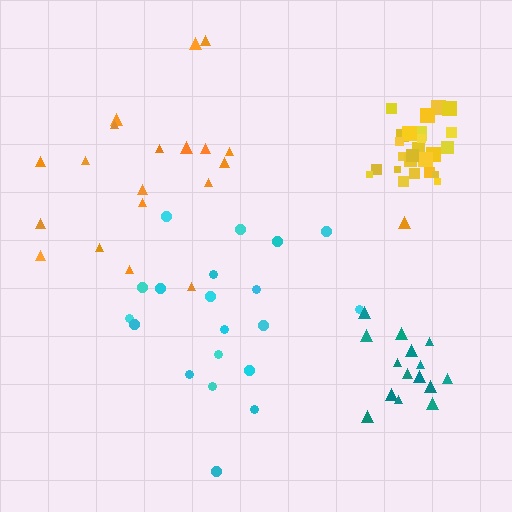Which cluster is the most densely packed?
Yellow.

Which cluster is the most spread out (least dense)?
Orange.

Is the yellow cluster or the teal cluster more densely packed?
Yellow.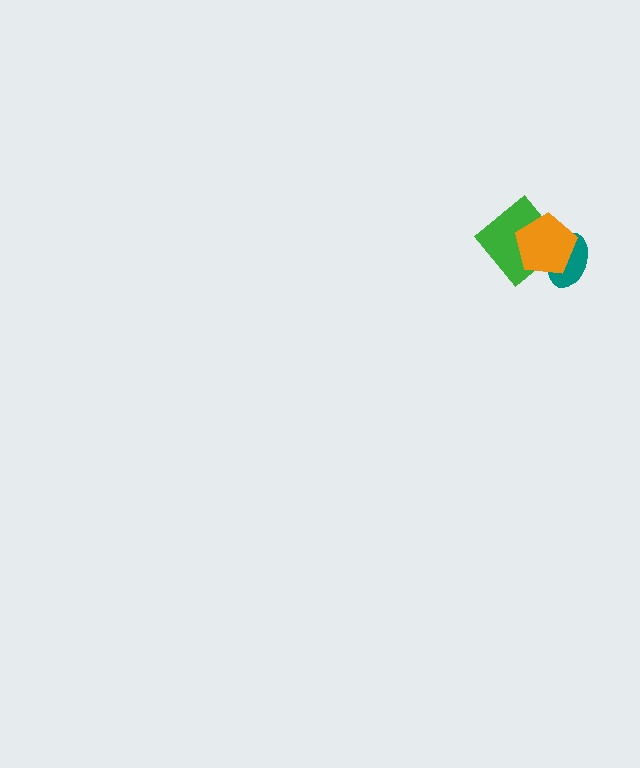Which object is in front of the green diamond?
The orange pentagon is in front of the green diamond.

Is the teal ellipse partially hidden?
Yes, it is partially covered by another shape.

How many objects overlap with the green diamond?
2 objects overlap with the green diamond.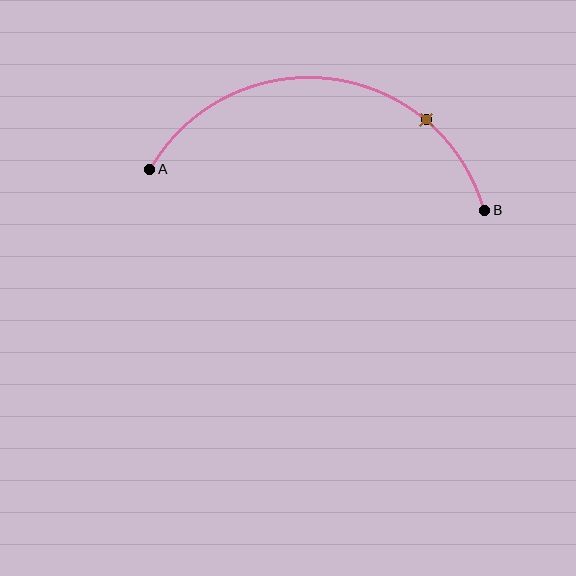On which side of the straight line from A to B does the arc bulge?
The arc bulges above the straight line connecting A and B.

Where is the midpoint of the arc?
The arc midpoint is the point on the curve farthest from the straight line joining A and B. It sits above that line.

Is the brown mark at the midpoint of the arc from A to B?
No. The brown mark lies on the arc but is closer to endpoint B. The arc midpoint would be at the point on the curve equidistant along the arc from both A and B.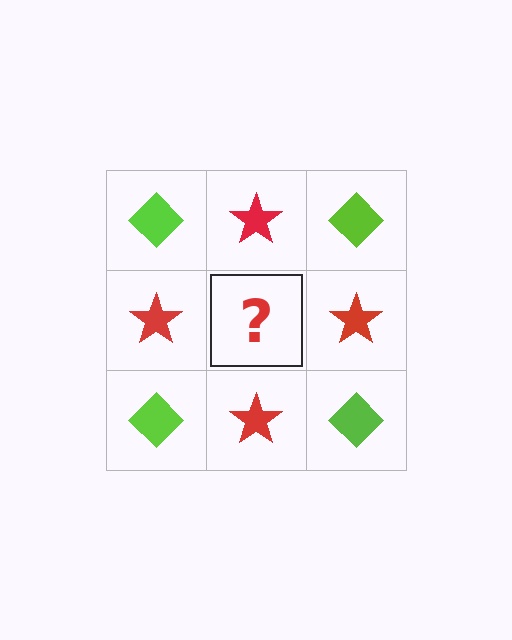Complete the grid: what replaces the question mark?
The question mark should be replaced with a lime diamond.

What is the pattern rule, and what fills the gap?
The rule is that it alternates lime diamond and red star in a checkerboard pattern. The gap should be filled with a lime diamond.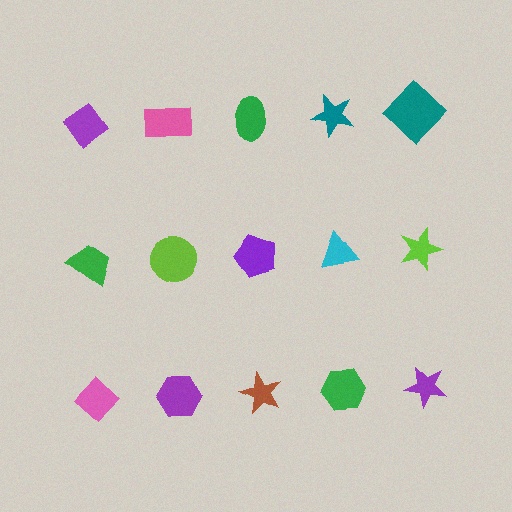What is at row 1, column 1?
A purple diamond.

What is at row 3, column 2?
A purple hexagon.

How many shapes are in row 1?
5 shapes.